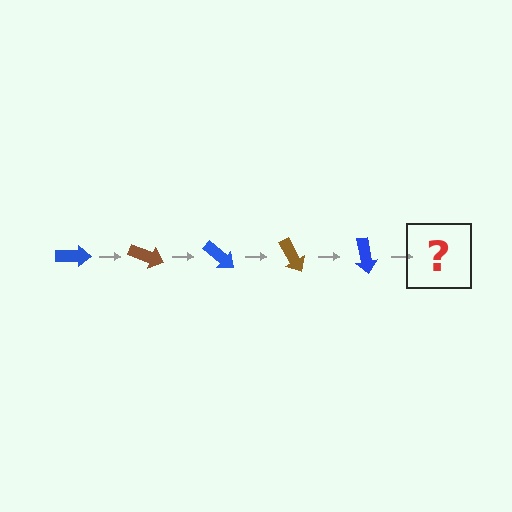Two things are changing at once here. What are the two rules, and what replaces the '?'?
The two rules are that it rotates 20 degrees each step and the color cycles through blue and brown. The '?' should be a brown arrow, rotated 100 degrees from the start.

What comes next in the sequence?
The next element should be a brown arrow, rotated 100 degrees from the start.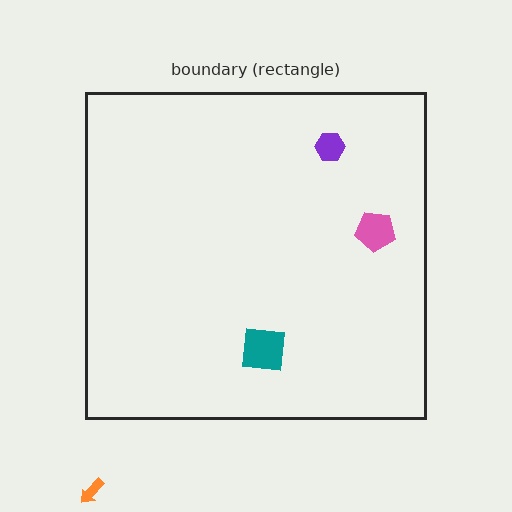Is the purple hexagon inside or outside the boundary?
Inside.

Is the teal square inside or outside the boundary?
Inside.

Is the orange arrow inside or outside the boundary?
Outside.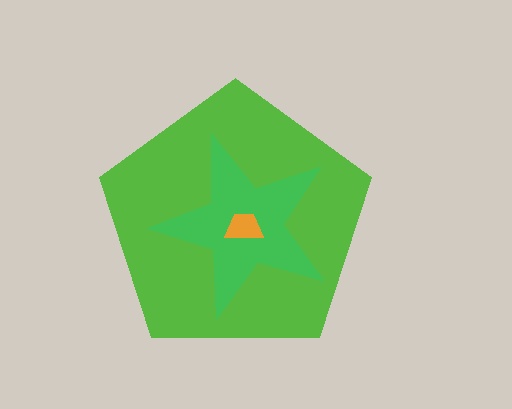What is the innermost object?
The orange trapezoid.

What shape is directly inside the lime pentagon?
The green star.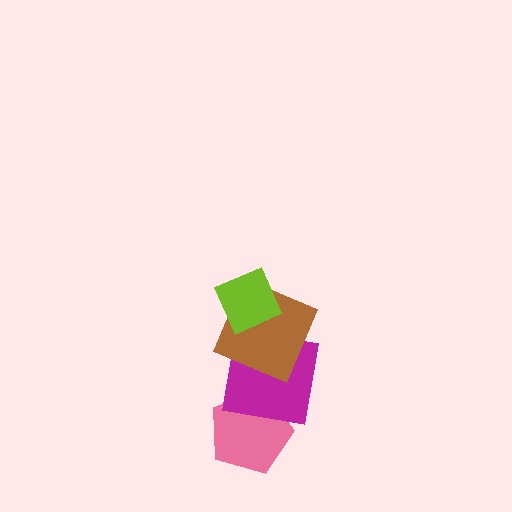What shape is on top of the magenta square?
The brown square is on top of the magenta square.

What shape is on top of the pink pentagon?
The magenta square is on top of the pink pentagon.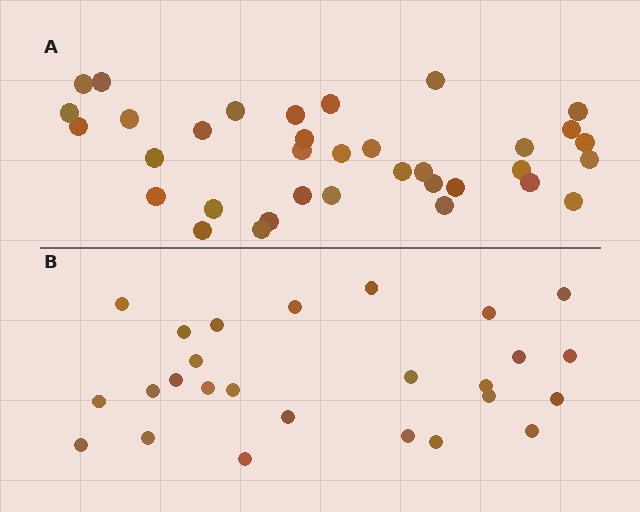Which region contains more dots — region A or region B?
Region A (the top region) has more dots.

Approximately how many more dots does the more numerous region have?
Region A has roughly 8 or so more dots than region B.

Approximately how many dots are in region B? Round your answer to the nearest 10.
About 30 dots. (The exact count is 26, which rounds to 30.)